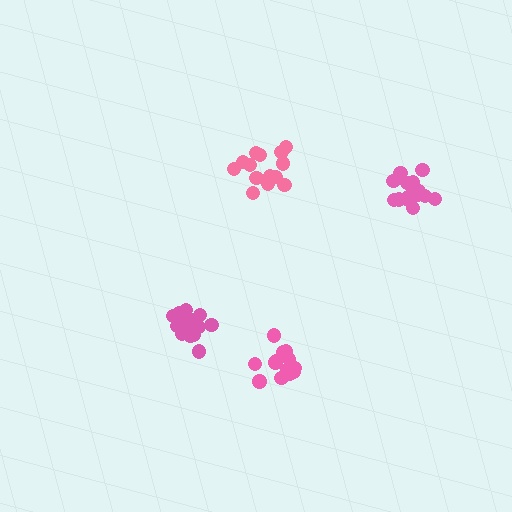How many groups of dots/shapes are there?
There are 4 groups.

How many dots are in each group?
Group 1: 14 dots, Group 2: 17 dots, Group 3: 17 dots, Group 4: 14 dots (62 total).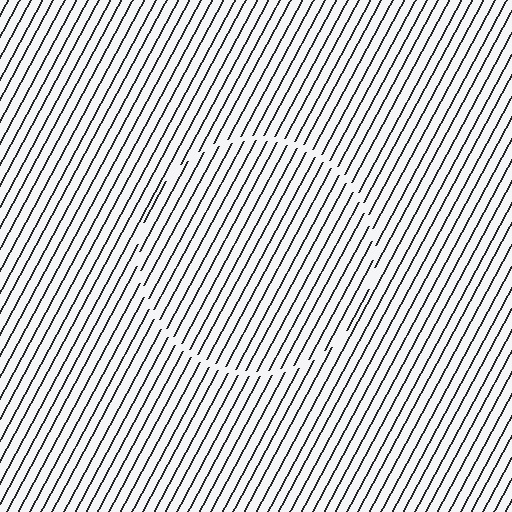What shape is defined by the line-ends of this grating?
An illusory circle. The interior of the shape contains the same grating, shifted by half a period — the contour is defined by the phase discontinuity where line-ends from the inner and outer gratings abut.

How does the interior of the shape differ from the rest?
The interior of the shape contains the same grating, shifted by half a period — the contour is defined by the phase discontinuity where line-ends from the inner and outer gratings abut.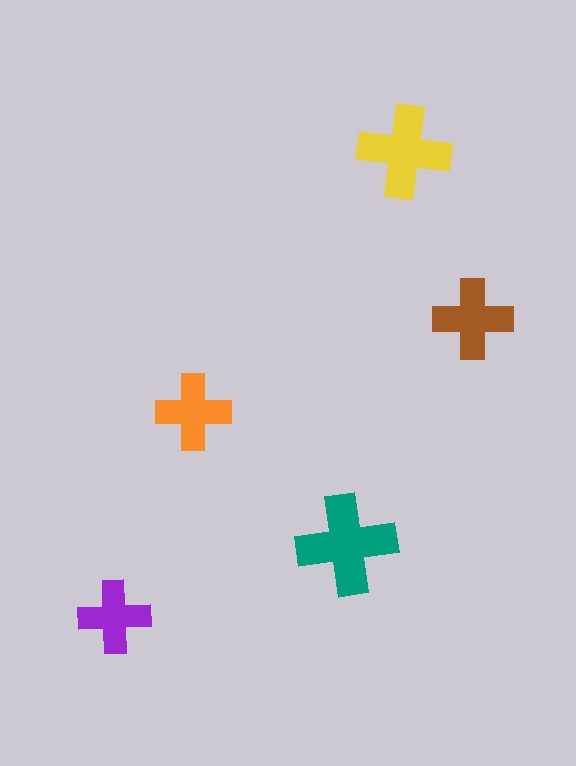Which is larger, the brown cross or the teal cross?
The teal one.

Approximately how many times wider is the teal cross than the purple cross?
About 1.5 times wider.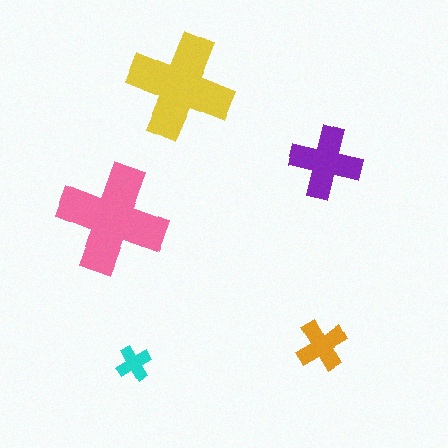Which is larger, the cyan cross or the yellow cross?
The yellow one.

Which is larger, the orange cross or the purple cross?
The purple one.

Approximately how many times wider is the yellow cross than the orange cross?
About 2 times wider.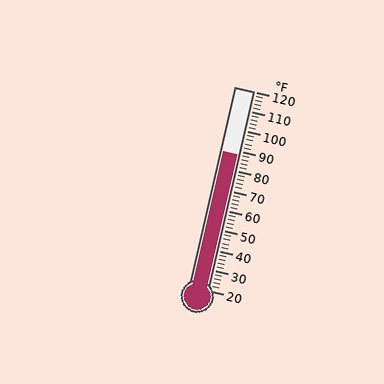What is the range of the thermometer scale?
The thermometer scale ranges from 20°F to 120°F.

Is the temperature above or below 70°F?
The temperature is above 70°F.